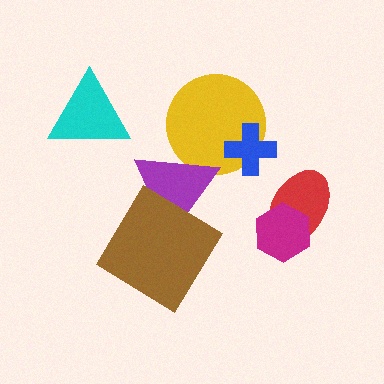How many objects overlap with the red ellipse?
1 object overlaps with the red ellipse.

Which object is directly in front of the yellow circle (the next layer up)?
The blue cross is directly in front of the yellow circle.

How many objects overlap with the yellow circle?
2 objects overlap with the yellow circle.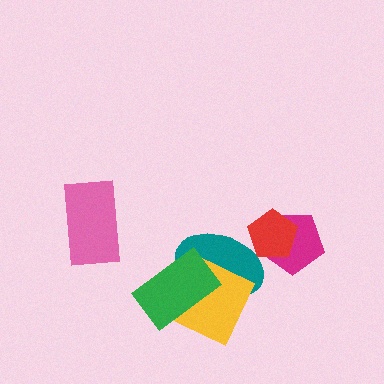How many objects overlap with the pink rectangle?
0 objects overlap with the pink rectangle.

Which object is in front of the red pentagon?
The teal ellipse is in front of the red pentagon.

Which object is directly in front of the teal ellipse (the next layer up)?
The yellow square is directly in front of the teal ellipse.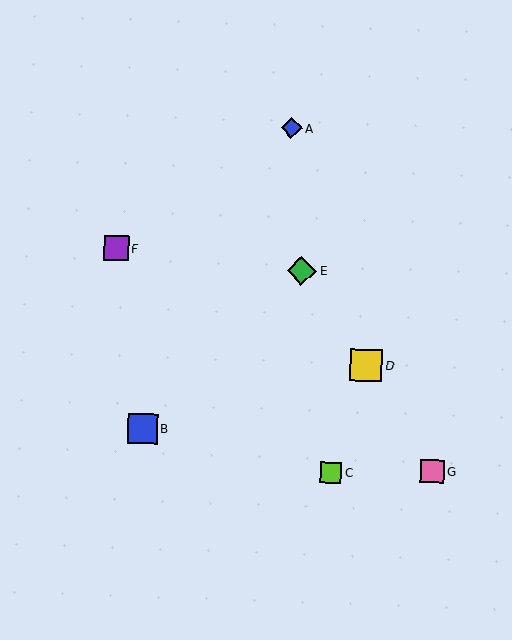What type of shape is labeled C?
Shape C is a lime square.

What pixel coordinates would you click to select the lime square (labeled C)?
Click at (331, 473) to select the lime square C.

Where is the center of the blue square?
The center of the blue square is at (143, 429).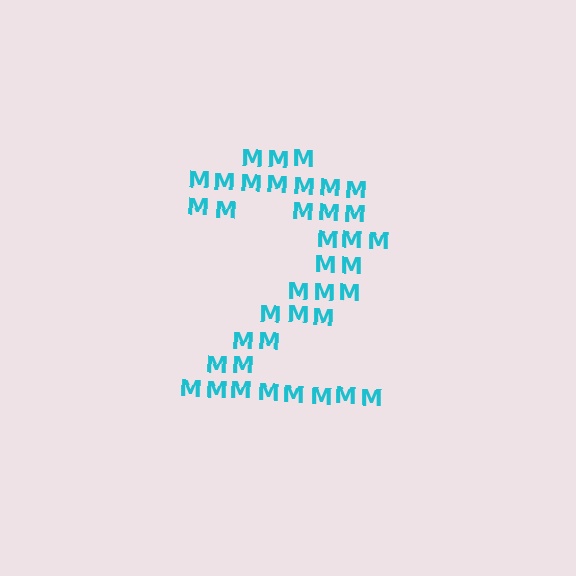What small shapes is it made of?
It is made of small letter M's.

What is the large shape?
The large shape is the digit 2.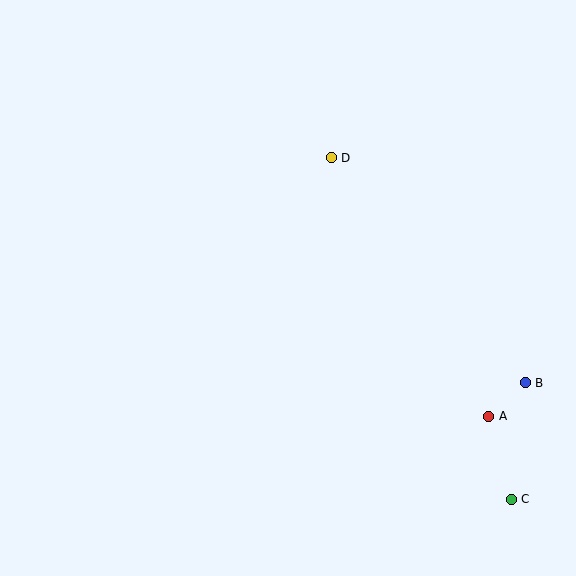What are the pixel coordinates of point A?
Point A is at (489, 416).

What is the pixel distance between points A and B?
The distance between A and B is 50 pixels.